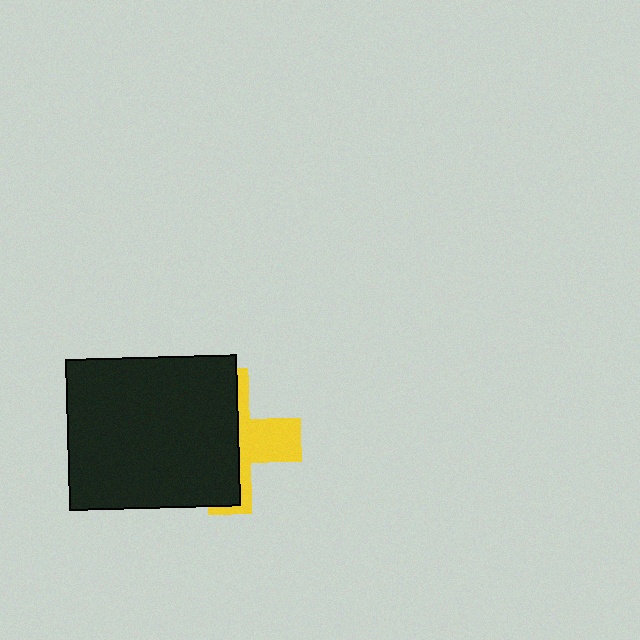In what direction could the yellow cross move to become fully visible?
The yellow cross could move right. That would shift it out from behind the black rectangle entirely.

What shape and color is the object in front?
The object in front is a black rectangle.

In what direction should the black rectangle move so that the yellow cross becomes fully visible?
The black rectangle should move left. That is the shortest direction to clear the overlap and leave the yellow cross fully visible.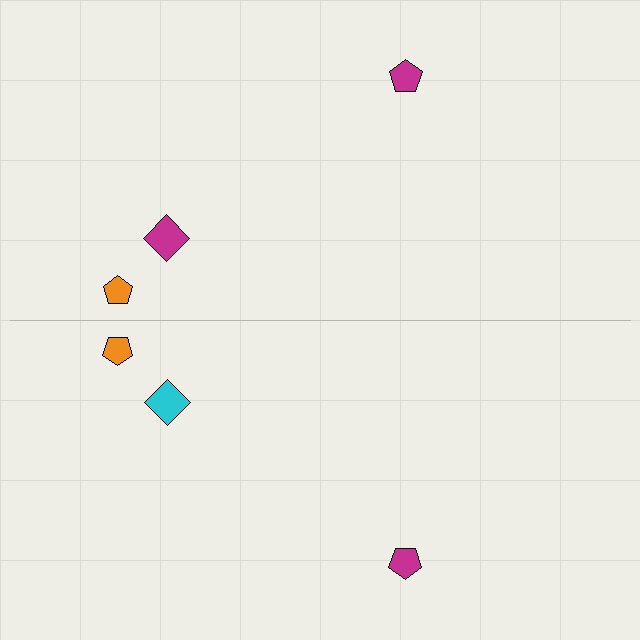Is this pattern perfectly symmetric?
No, the pattern is not perfectly symmetric. The cyan diamond on the bottom side breaks the symmetry — its mirror counterpart is magenta.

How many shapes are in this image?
There are 6 shapes in this image.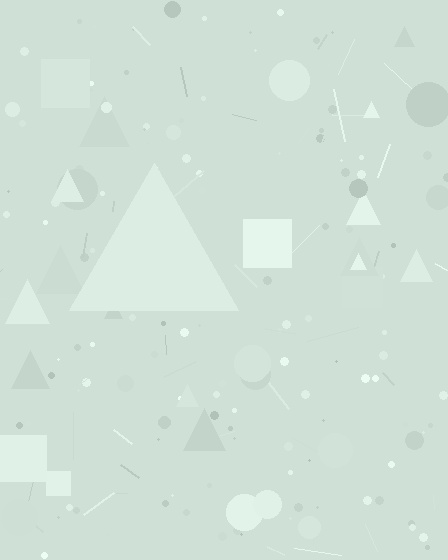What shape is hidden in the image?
A triangle is hidden in the image.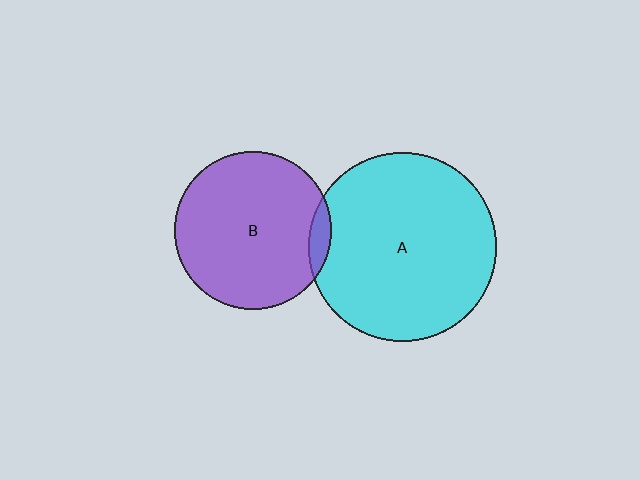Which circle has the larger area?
Circle A (cyan).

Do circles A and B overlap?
Yes.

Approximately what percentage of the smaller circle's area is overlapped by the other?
Approximately 5%.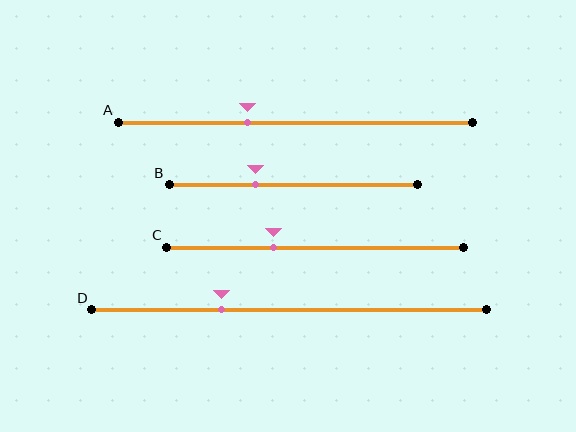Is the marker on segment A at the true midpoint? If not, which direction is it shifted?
No, the marker on segment A is shifted to the left by about 13% of the segment length.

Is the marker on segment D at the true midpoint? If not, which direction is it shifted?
No, the marker on segment D is shifted to the left by about 17% of the segment length.